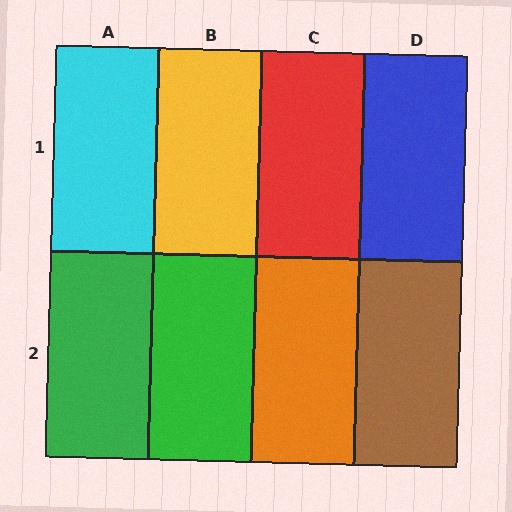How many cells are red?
1 cell is red.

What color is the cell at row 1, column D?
Blue.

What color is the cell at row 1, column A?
Cyan.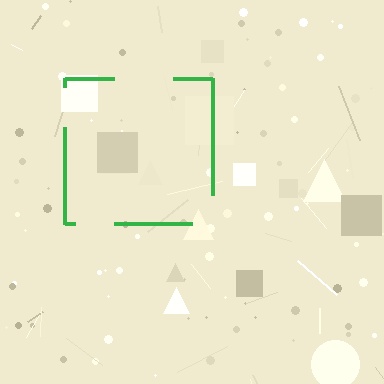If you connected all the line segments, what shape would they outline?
They would outline a square.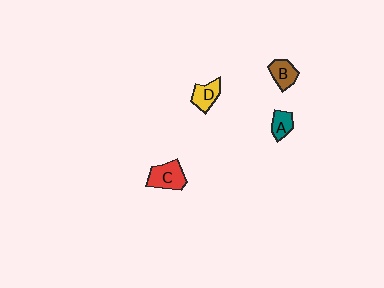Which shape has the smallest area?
Shape A (teal).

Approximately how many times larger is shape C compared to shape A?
Approximately 1.7 times.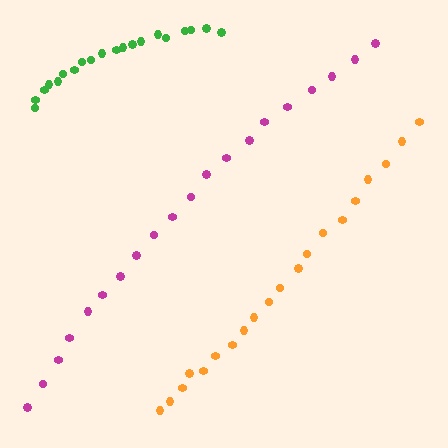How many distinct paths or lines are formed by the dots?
There are 3 distinct paths.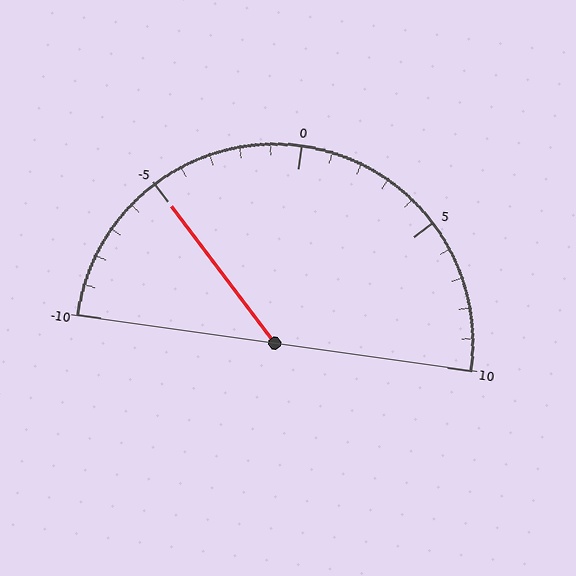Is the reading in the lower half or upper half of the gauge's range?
The reading is in the lower half of the range (-10 to 10).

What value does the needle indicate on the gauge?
The needle indicates approximately -5.